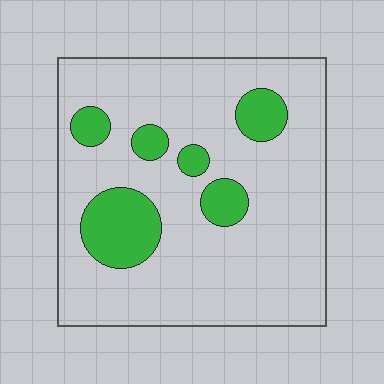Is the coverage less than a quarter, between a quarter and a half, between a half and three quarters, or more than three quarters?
Less than a quarter.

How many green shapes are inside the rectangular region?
6.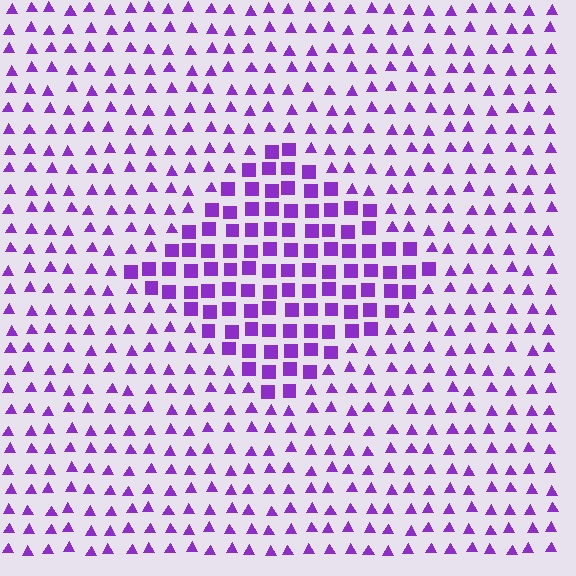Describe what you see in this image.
The image is filled with small purple elements arranged in a uniform grid. A diamond-shaped region contains squares, while the surrounding area contains triangles. The boundary is defined purely by the change in element shape.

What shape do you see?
I see a diamond.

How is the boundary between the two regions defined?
The boundary is defined by a change in element shape: squares inside vs. triangles outside. All elements share the same color and spacing.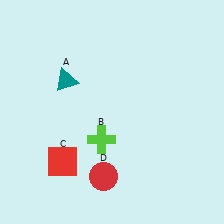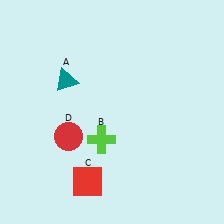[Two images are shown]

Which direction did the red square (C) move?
The red square (C) moved right.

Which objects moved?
The objects that moved are: the red square (C), the red circle (D).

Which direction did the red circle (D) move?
The red circle (D) moved up.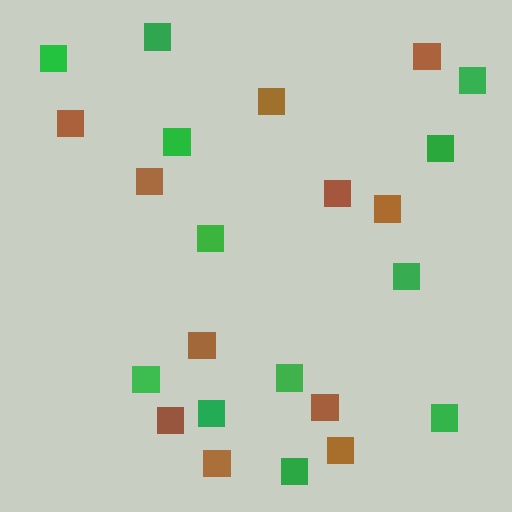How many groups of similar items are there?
There are 2 groups: one group of green squares (12) and one group of brown squares (11).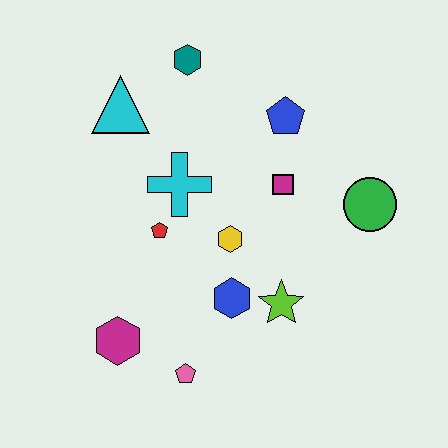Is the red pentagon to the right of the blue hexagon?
No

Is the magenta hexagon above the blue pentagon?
No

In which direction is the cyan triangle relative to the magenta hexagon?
The cyan triangle is above the magenta hexagon.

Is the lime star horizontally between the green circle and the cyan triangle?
Yes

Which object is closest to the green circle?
The magenta square is closest to the green circle.